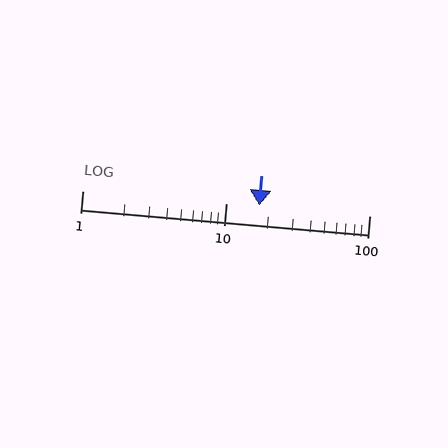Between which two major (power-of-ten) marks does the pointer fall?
The pointer is between 10 and 100.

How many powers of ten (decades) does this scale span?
The scale spans 2 decades, from 1 to 100.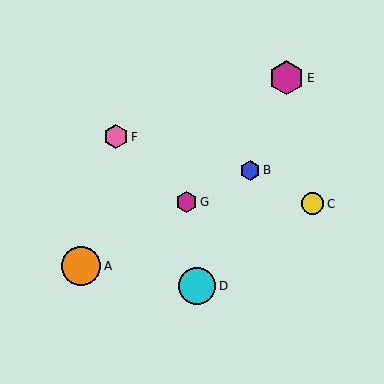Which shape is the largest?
The orange circle (labeled A) is the largest.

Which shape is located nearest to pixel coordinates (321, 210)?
The yellow circle (labeled C) at (312, 204) is nearest to that location.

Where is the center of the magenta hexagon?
The center of the magenta hexagon is at (186, 202).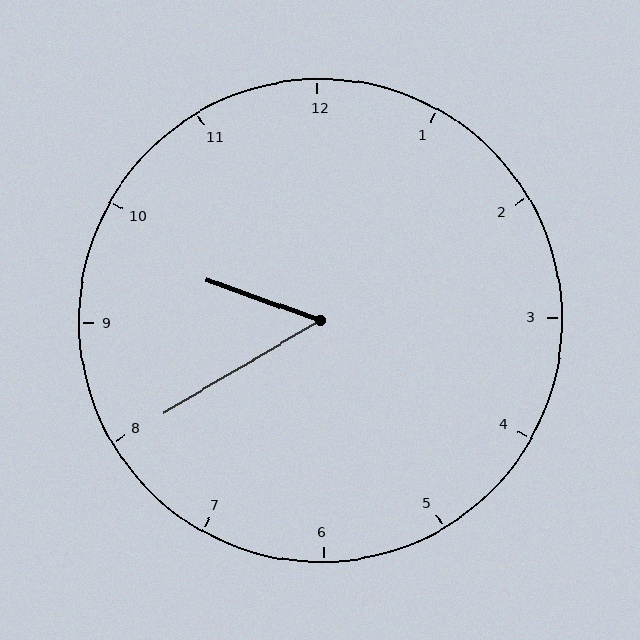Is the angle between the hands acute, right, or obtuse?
It is acute.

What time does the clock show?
9:40.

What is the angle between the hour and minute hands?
Approximately 50 degrees.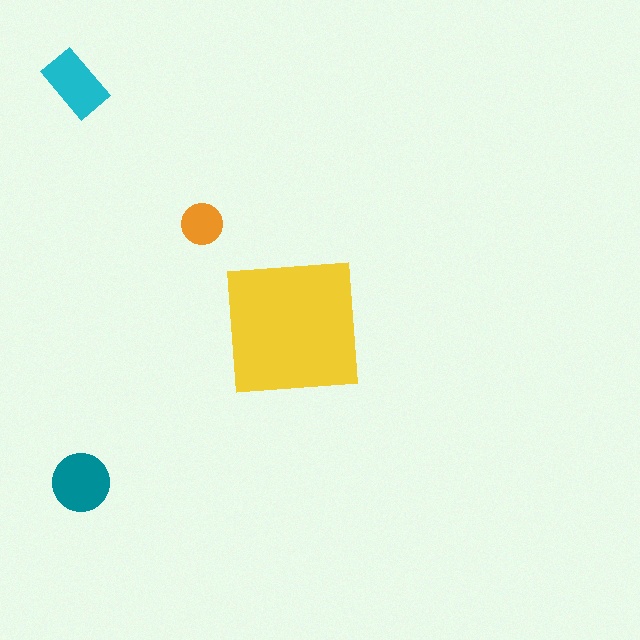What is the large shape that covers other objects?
A yellow square.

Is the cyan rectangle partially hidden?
No, the cyan rectangle is fully visible.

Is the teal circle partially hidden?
No, the teal circle is fully visible.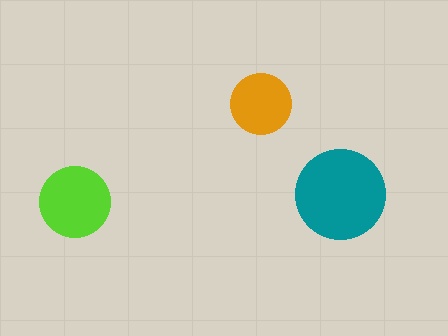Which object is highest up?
The orange circle is topmost.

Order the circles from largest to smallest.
the teal one, the lime one, the orange one.